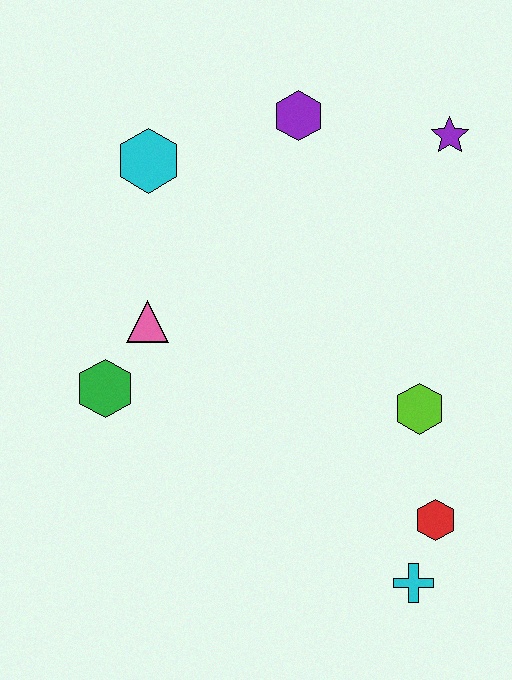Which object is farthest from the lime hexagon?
The cyan hexagon is farthest from the lime hexagon.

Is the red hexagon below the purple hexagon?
Yes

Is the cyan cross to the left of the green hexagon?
No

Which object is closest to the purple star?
The purple hexagon is closest to the purple star.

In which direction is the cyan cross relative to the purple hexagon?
The cyan cross is below the purple hexagon.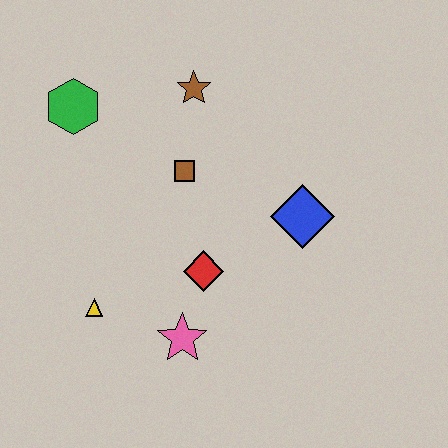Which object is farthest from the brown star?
The pink star is farthest from the brown star.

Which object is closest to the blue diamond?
The red diamond is closest to the blue diamond.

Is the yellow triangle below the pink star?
No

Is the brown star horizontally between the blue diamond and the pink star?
Yes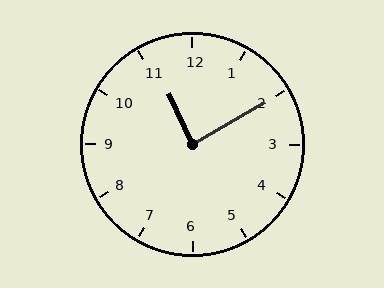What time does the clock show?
11:10.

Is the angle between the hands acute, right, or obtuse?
It is right.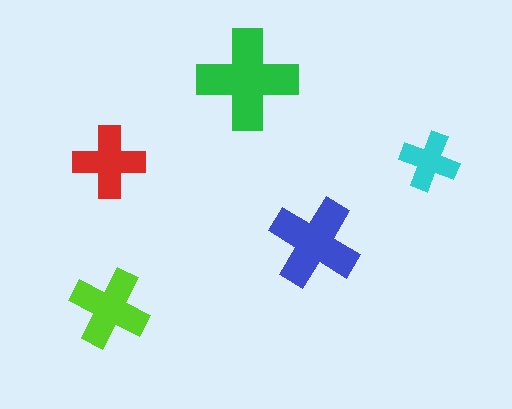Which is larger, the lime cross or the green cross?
The green one.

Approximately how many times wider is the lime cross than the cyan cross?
About 1.5 times wider.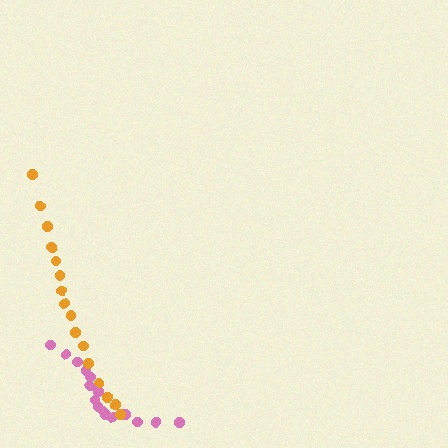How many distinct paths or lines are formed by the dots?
There are 2 distinct paths.